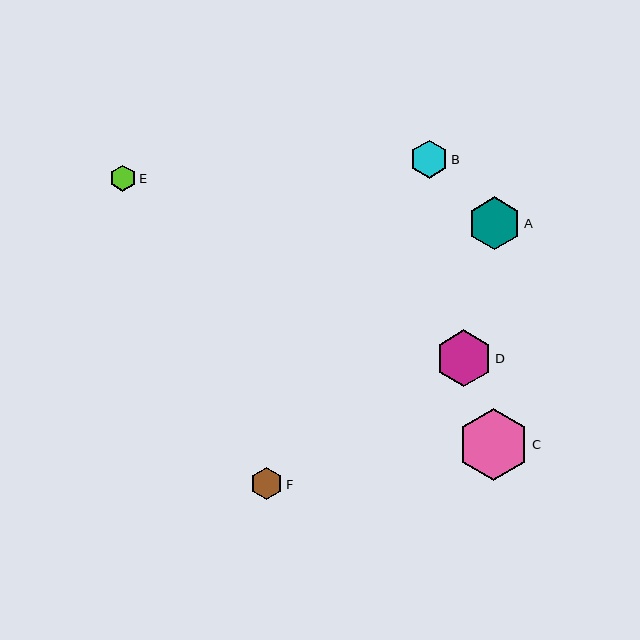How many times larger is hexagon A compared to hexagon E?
Hexagon A is approximately 2.0 times the size of hexagon E.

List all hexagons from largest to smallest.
From largest to smallest: C, D, A, B, F, E.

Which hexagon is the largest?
Hexagon C is the largest with a size of approximately 72 pixels.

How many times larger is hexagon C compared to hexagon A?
Hexagon C is approximately 1.4 times the size of hexagon A.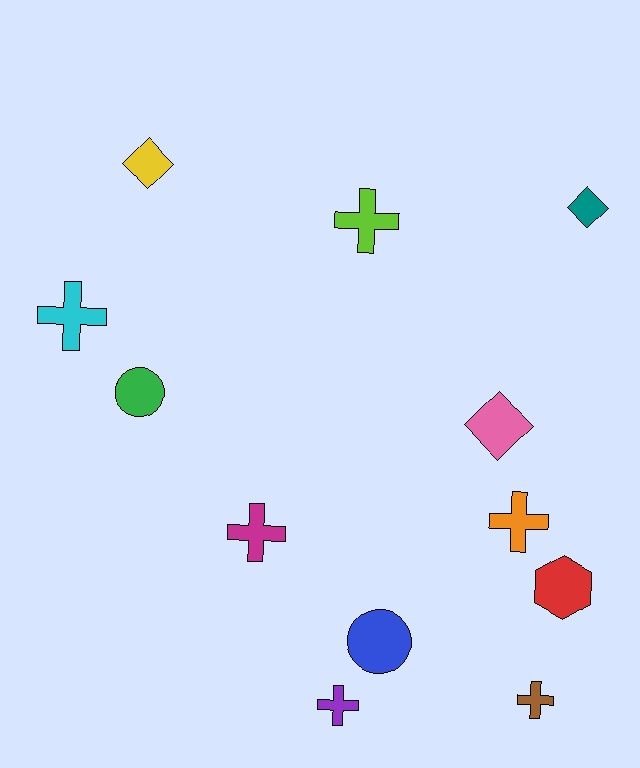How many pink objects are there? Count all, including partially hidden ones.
There is 1 pink object.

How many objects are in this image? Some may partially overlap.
There are 12 objects.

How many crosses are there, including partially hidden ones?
There are 6 crosses.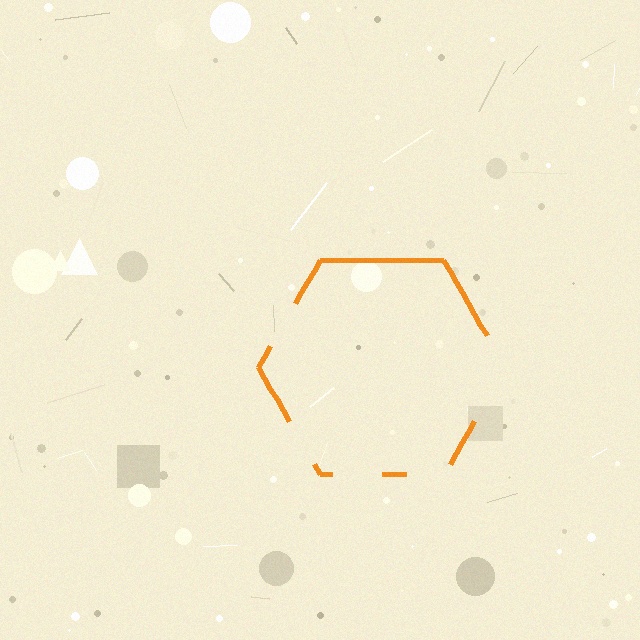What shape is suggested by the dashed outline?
The dashed outline suggests a hexagon.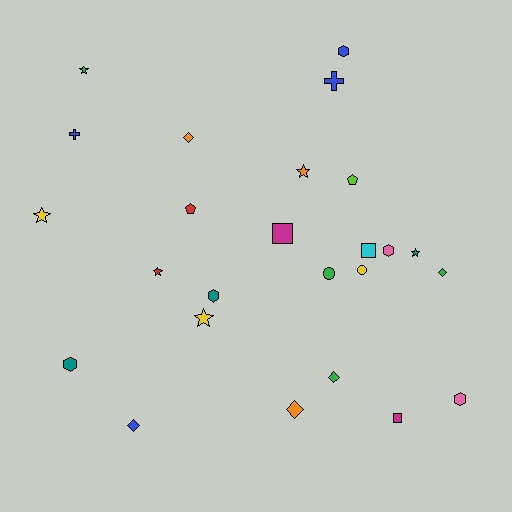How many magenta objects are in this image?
There are 2 magenta objects.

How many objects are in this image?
There are 25 objects.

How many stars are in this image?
There are 6 stars.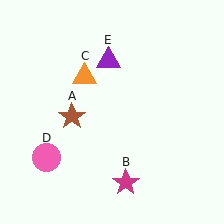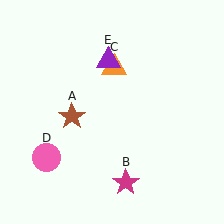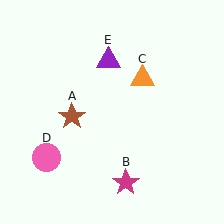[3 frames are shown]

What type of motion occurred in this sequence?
The orange triangle (object C) rotated clockwise around the center of the scene.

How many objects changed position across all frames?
1 object changed position: orange triangle (object C).